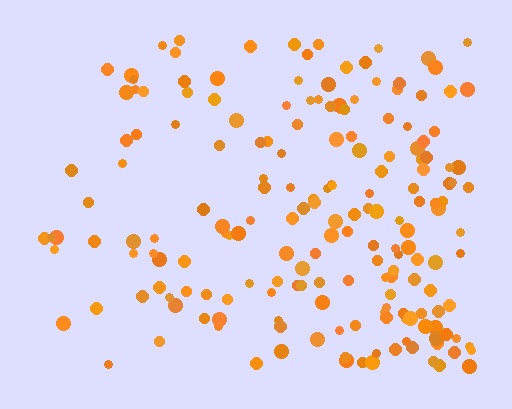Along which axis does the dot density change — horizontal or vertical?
Horizontal.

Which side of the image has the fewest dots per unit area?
The left.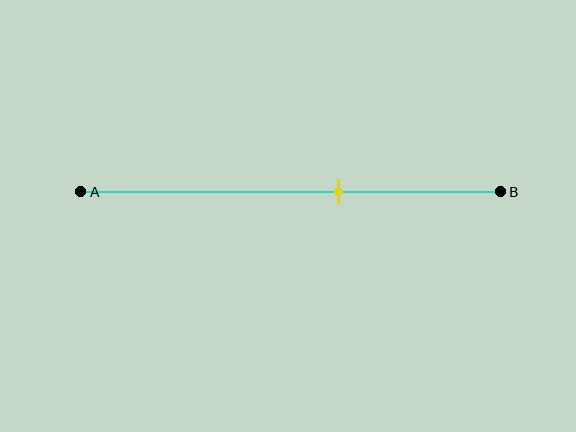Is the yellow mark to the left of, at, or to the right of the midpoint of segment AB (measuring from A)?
The yellow mark is to the right of the midpoint of segment AB.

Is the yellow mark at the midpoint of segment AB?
No, the mark is at about 60% from A, not at the 50% midpoint.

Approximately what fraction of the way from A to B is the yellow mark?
The yellow mark is approximately 60% of the way from A to B.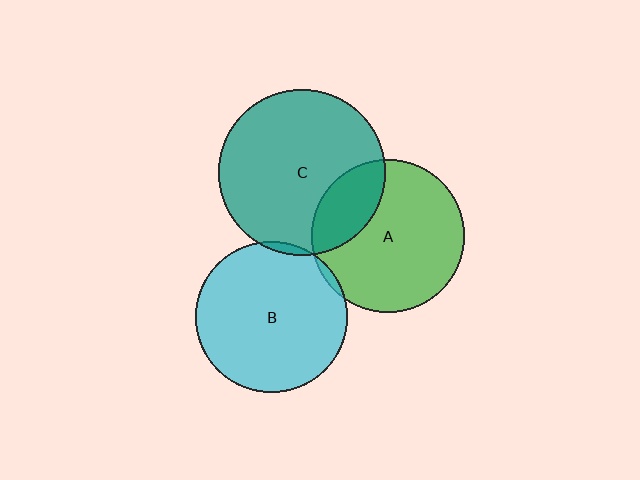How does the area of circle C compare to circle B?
Approximately 1.2 times.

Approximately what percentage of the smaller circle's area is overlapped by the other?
Approximately 5%.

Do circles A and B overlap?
Yes.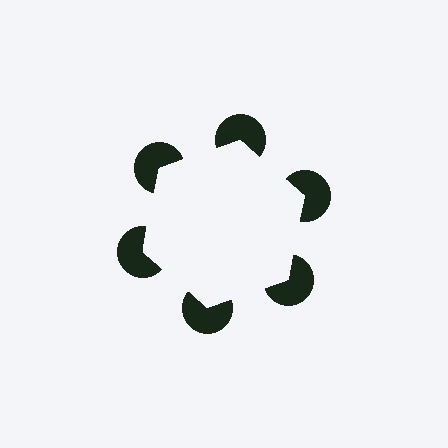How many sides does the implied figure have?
6 sides.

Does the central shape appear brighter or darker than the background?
It typically appears slightly brighter than the background, even though no actual brightness change is drawn.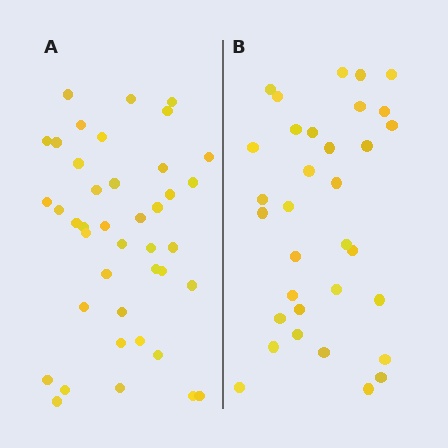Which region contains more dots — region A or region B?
Region A (the left region) has more dots.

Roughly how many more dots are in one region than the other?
Region A has roughly 8 or so more dots than region B.